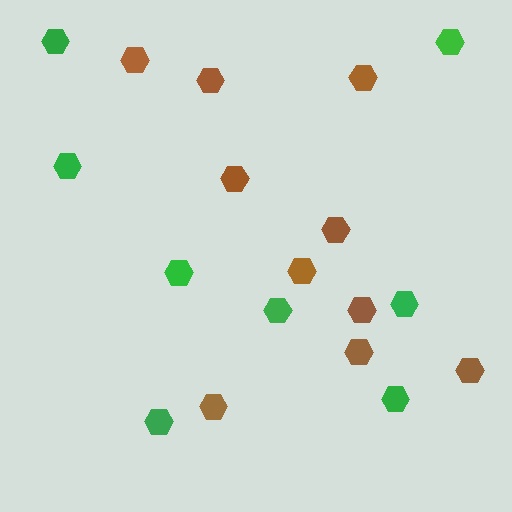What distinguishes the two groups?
There are 2 groups: one group of brown hexagons (10) and one group of green hexagons (8).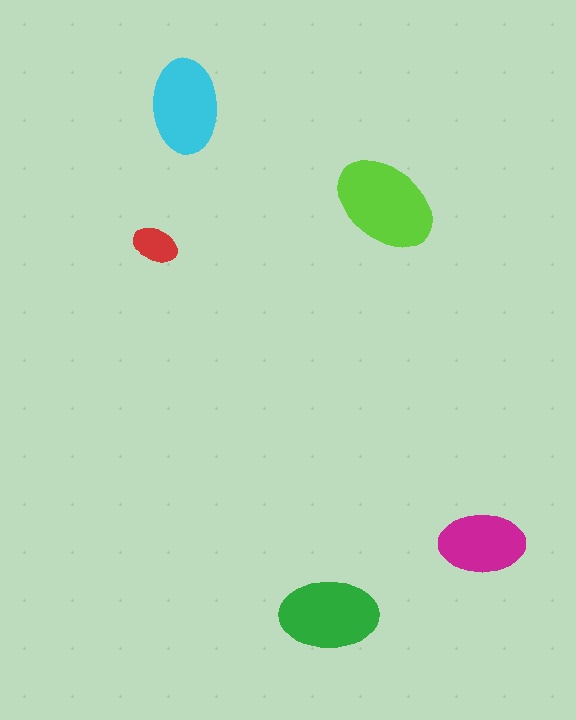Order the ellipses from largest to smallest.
the lime one, the green one, the cyan one, the magenta one, the red one.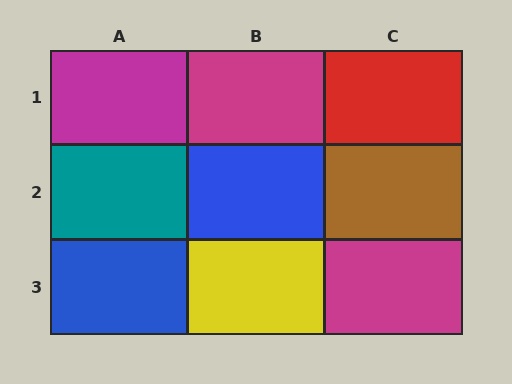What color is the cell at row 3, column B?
Yellow.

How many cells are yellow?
1 cell is yellow.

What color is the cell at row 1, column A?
Magenta.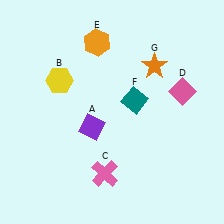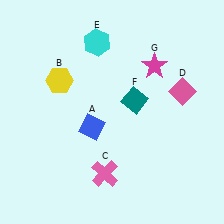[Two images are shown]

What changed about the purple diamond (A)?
In Image 1, A is purple. In Image 2, it changed to blue.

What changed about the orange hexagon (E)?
In Image 1, E is orange. In Image 2, it changed to cyan.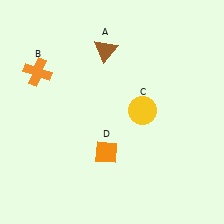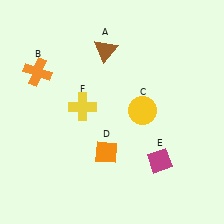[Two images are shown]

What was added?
A magenta diamond (E), a yellow cross (F) were added in Image 2.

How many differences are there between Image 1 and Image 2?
There are 2 differences between the two images.